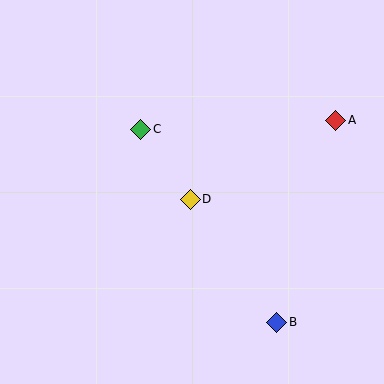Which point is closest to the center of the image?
Point D at (190, 199) is closest to the center.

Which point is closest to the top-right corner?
Point A is closest to the top-right corner.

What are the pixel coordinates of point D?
Point D is at (190, 199).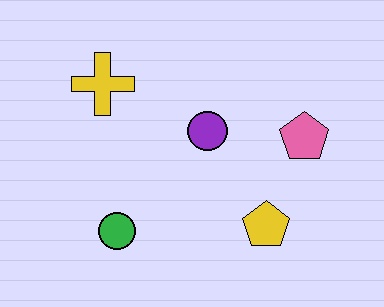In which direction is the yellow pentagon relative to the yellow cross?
The yellow pentagon is to the right of the yellow cross.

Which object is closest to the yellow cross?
The purple circle is closest to the yellow cross.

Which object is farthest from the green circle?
The pink pentagon is farthest from the green circle.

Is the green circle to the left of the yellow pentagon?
Yes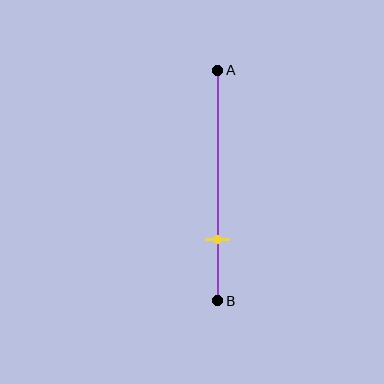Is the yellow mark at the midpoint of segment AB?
No, the mark is at about 75% from A, not at the 50% midpoint.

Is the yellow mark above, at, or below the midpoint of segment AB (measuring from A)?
The yellow mark is below the midpoint of segment AB.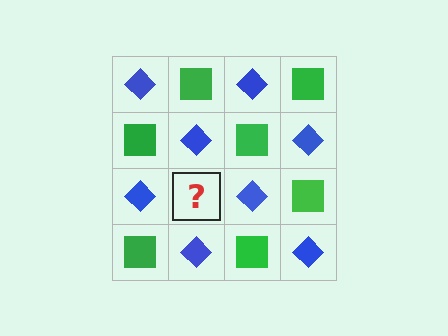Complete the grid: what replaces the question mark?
The question mark should be replaced with a green square.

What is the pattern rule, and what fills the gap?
The rule is that it alternates blue diamond and green square in a checkerboard pattern. The gap should be filled with a green square.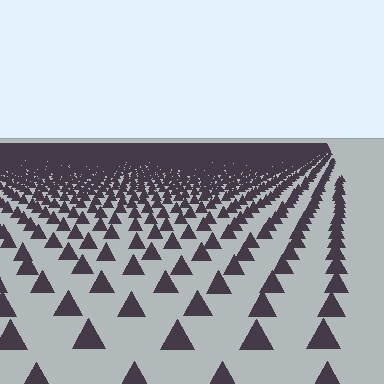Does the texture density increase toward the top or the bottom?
Density increases toward the top.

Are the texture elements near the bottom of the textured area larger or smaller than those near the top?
Larger. Near the bottom, elements are closer to the viewer and appear at a bigger on-screen size.